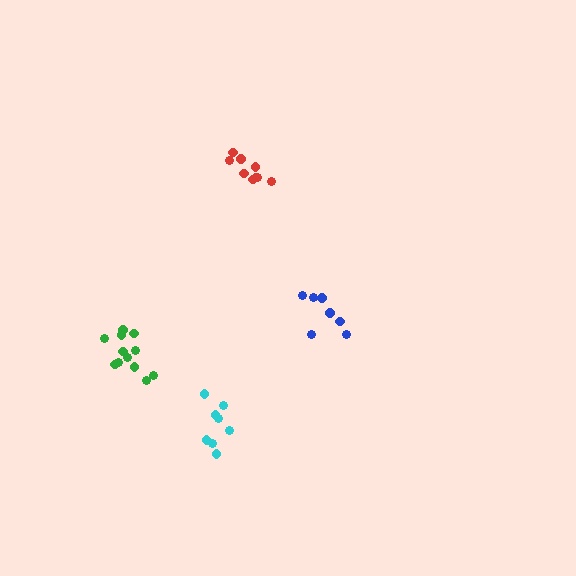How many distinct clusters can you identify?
There are 4 distinct clusters.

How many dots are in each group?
Group 1: 9 dots, Group 2: 8 dots, Group 3: 12 dots, Group 4: 7 dots (36 total).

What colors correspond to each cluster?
The clusters are colored: red, cyan, green, blue.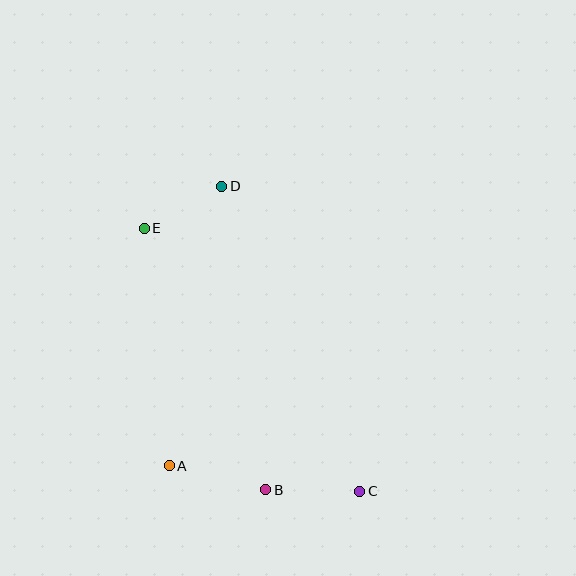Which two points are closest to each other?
Points D and E are closest to each other.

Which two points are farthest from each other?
Points C and E are farthest from each other.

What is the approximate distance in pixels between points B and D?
The distance between B and D is approximately 306 pixels.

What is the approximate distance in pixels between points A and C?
The distance between A and C is approximately 192 pixels.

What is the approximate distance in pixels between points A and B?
The distance between A and B is approximately 100 pixels.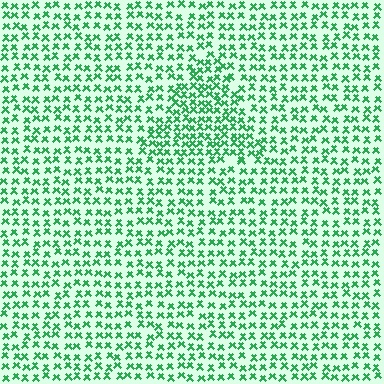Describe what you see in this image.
The image contains small green elements arranged at two different densities. A triangle-shaped region is visible where the elements are more densely packed than the surrounding area.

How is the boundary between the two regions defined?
The boundary is defined by a change in element density (approximately 1.6x ratio). All elements are the same color, size, and shape.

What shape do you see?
I see a triangle.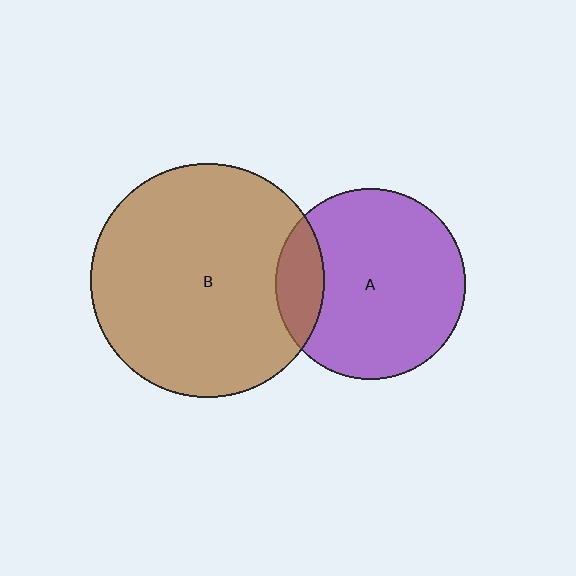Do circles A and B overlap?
Yes.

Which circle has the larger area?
Circle B (brown).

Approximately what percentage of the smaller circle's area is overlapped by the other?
Approximately 15%.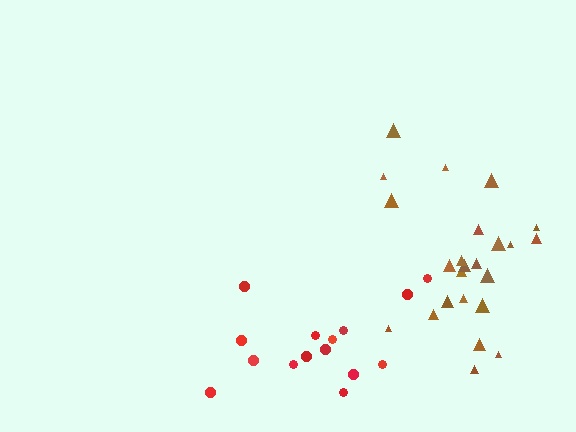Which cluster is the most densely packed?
Brown.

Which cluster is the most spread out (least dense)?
Red.